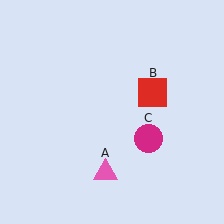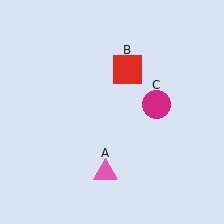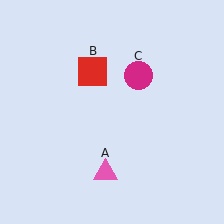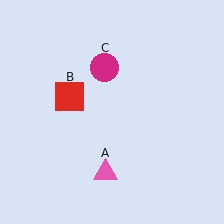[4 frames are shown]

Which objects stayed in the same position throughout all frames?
Pink triangle (object A) remained stationary.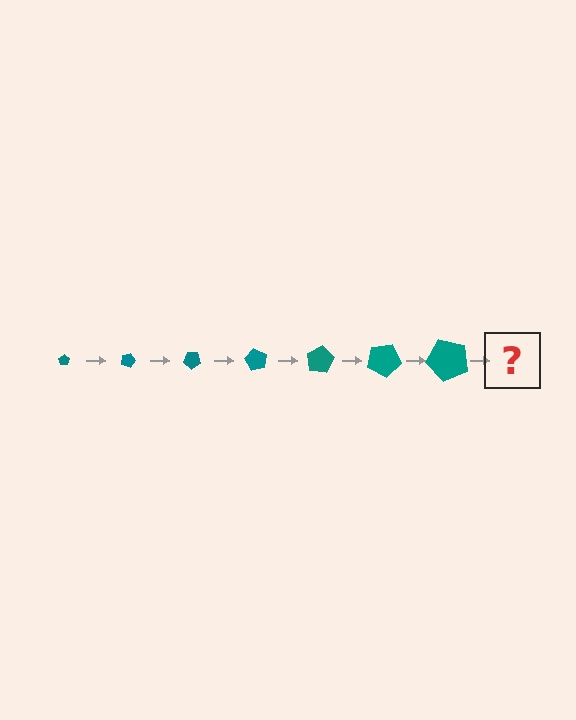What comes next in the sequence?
The next element should be a pentagon, larger than the previous one and rotated 140 degrees from the start.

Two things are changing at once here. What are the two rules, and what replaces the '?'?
The two rules are that the pentagon grows larger each step and it rotates 20 degrees each step. The '?' should be a pentagon, larger than the previous one and rotated 140 degrees from the start.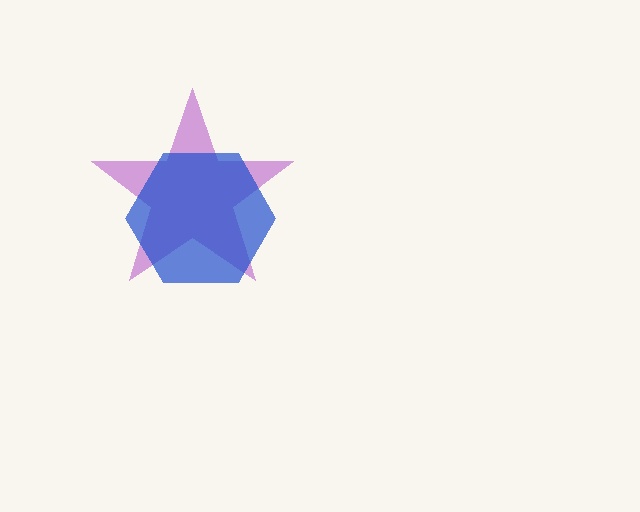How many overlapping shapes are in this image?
There are 2 overlapping shapes in the image.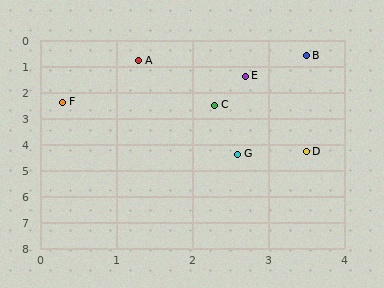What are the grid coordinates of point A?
Point A is at approximately (1.3, 0.8).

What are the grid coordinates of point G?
Point G is at approximately (2.6, 4.4).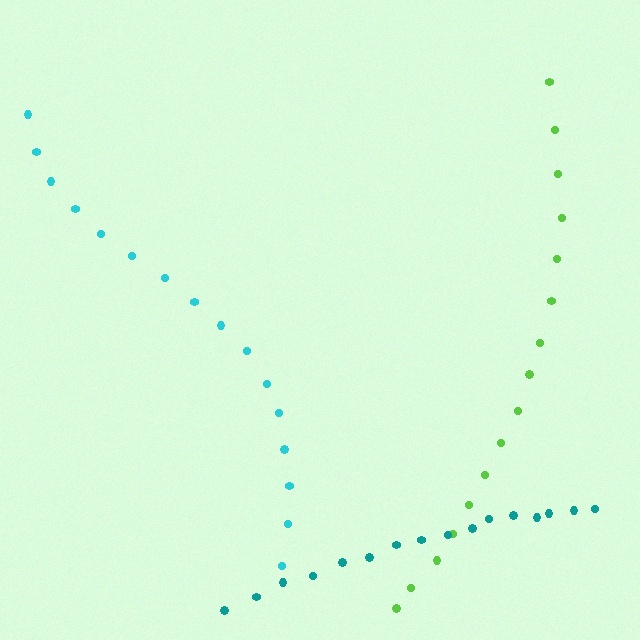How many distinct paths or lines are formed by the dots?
There are 3 distinct paths.